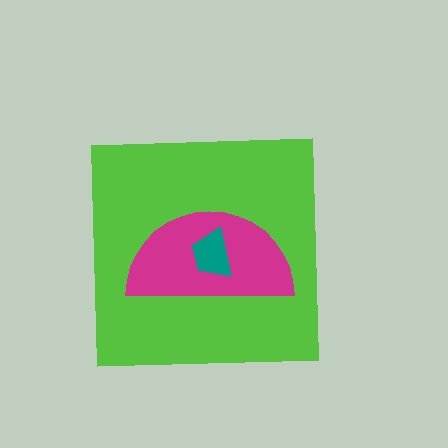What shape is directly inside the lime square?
The magenta semicircle.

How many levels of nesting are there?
3.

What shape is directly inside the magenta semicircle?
The teal trapezoid.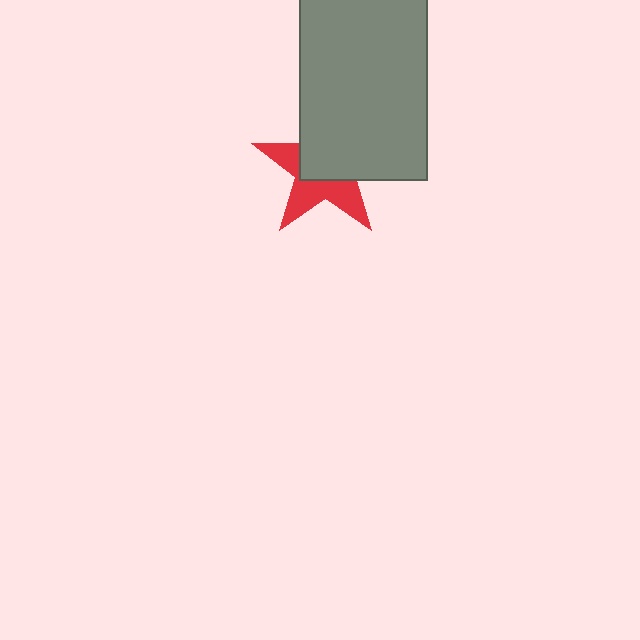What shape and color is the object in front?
The object in front is a gray rectangle.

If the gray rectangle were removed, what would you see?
You would see the complete red star.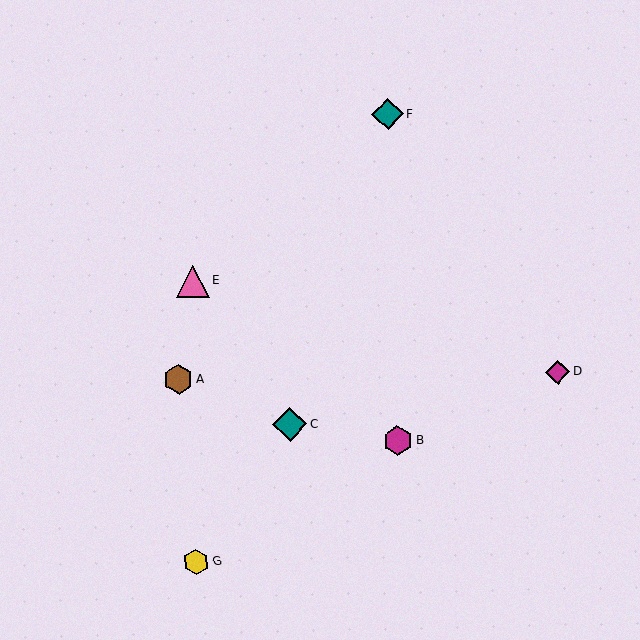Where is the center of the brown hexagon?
The center of the brown hexagon is at (179, 380).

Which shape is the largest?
The teal diamond (labeled C) is the largest.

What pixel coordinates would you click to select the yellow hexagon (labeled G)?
Click at (196, 562) to select the yellow hexagon G.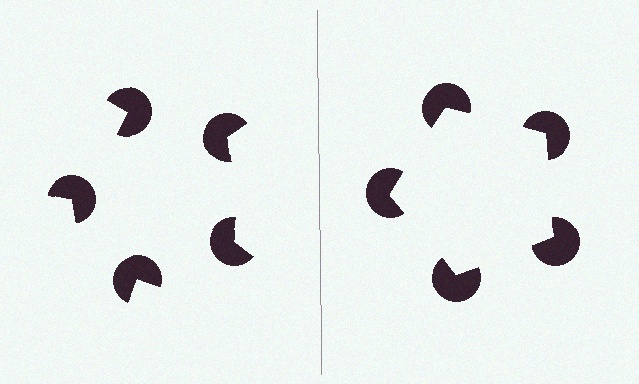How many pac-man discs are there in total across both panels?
10 — 5 on each side.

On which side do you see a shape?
An illusory pentagon appears on the right side. On the left side the wedge cuts are rotated, so no coherent shape forms.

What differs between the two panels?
The pac-man discs are positioned identically on both sides; only the wedge orientations differ. On the right they align to a pentagon; on the left they are misaligned.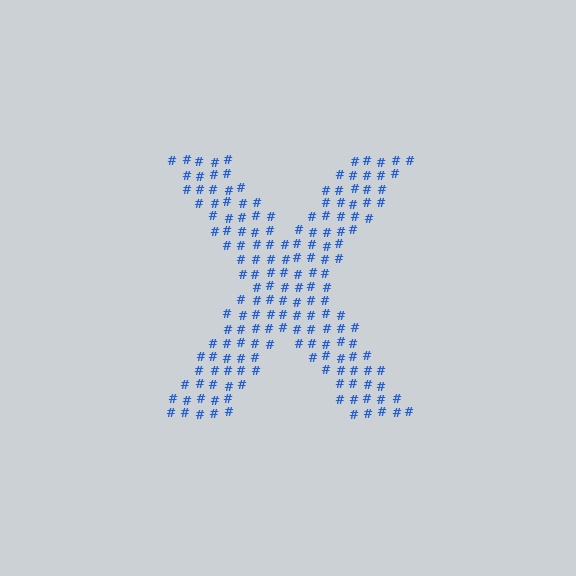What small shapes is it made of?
It is made of small hash symbols.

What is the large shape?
The large shape is the letter X.